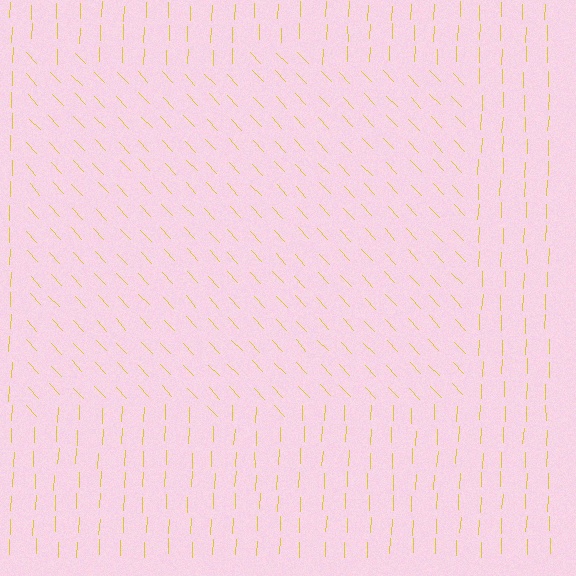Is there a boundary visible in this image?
Yes, there is a texture boundary formed by a change in line orientation.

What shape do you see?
I see a rectangle.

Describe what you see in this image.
The image is filled with small yellow line segments. A rectangle region in the image has lines oriented differently from the surrounding lines, creating a visible texture boundary.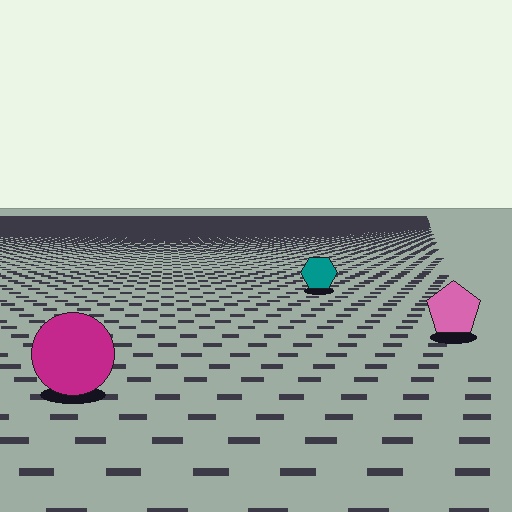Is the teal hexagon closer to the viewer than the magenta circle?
No. The magenta circle is closer — you can tell from the texture gradient: the ground texture is coarser near it.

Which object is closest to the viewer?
The magenta circle is closest. The texture marks near it are larger and more spread out.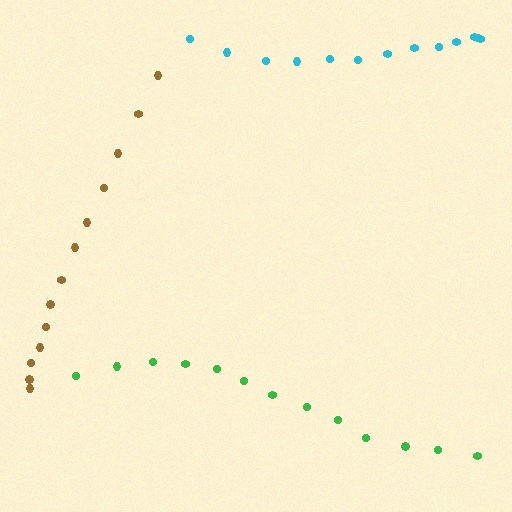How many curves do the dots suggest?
There are 3 distinct paths.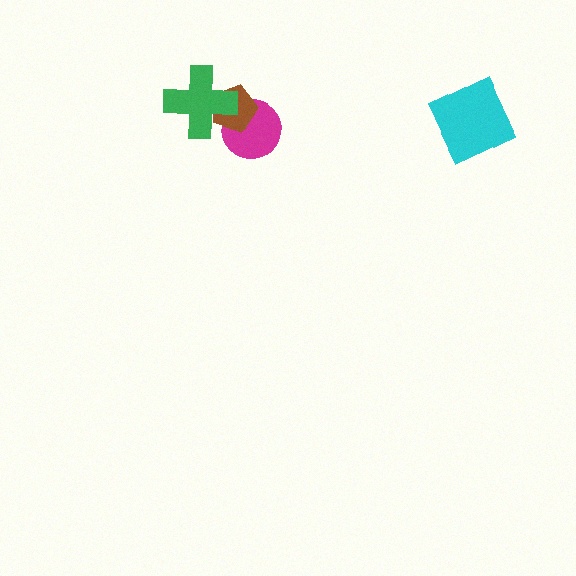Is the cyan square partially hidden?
No, no other shape covers it.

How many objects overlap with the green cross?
2 objects overlap with the green cross.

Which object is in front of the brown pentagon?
The green cross is in front of the brown pentagon.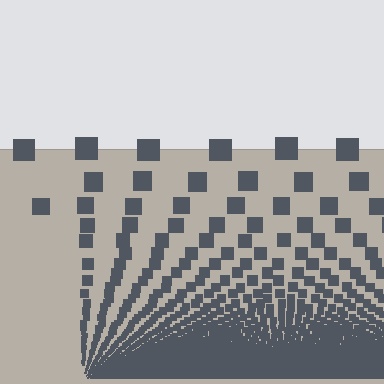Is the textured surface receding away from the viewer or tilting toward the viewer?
The surface appears to tilt toward the viewer. Texture elements get larger and sparser toward the top.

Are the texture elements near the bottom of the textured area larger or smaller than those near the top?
Smaller. The gradient is inverted — elements near the bottom are smaller and denser.